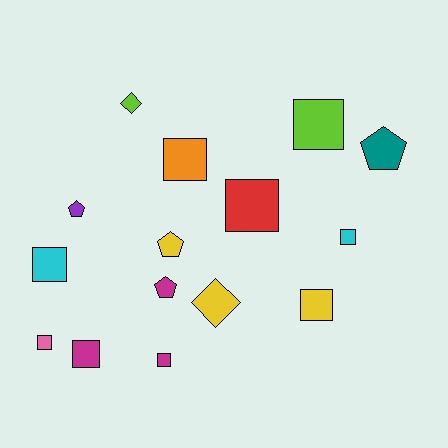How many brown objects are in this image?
There are no brown objects.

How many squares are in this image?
There are 9 squares.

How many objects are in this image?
There are 15 objects.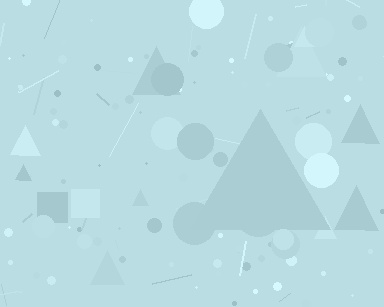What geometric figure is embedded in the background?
A triangle is embedded in the background.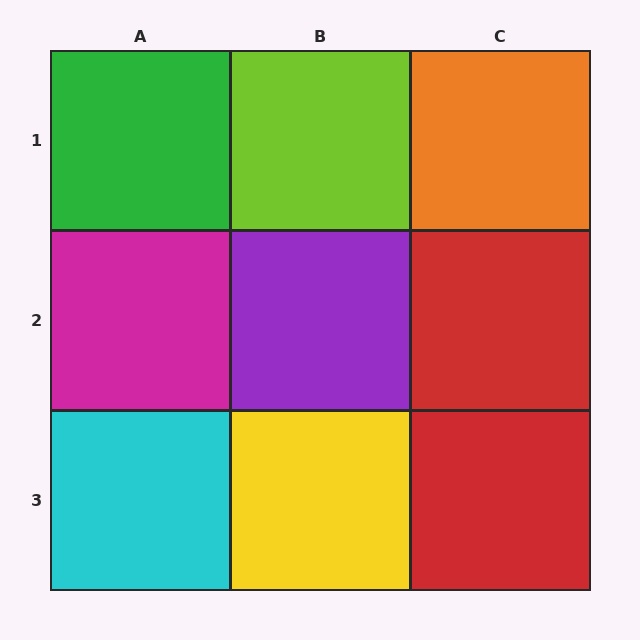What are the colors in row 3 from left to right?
Cyan, yellow, red.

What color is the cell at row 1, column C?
Orange.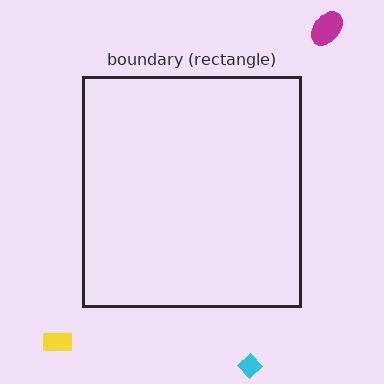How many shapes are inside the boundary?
0 inside, 3 outside.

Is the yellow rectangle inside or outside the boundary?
Outside.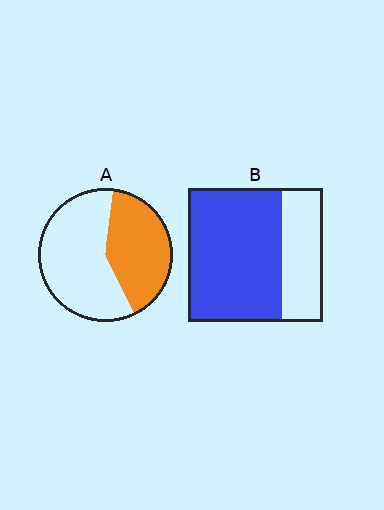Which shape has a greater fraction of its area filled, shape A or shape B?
Shape B.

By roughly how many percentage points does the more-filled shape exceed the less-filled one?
By roughly 30 percentage points (B over A).